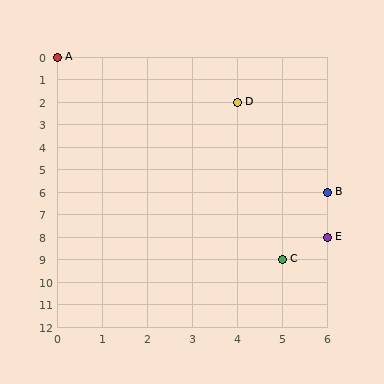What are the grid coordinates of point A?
Point A is at grid coordinates (0, 0).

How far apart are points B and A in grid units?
Points B and A are 6 columns and 6 rows apart (about 8.5 grid units diagonally).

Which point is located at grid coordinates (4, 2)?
Point D is at (4, 2).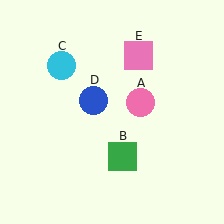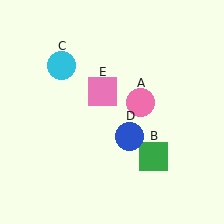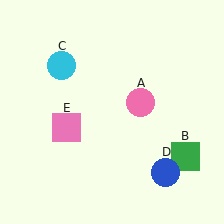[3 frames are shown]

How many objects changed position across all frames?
3 objects changed position: green square (object B), blue circle (object D), pink square (object E).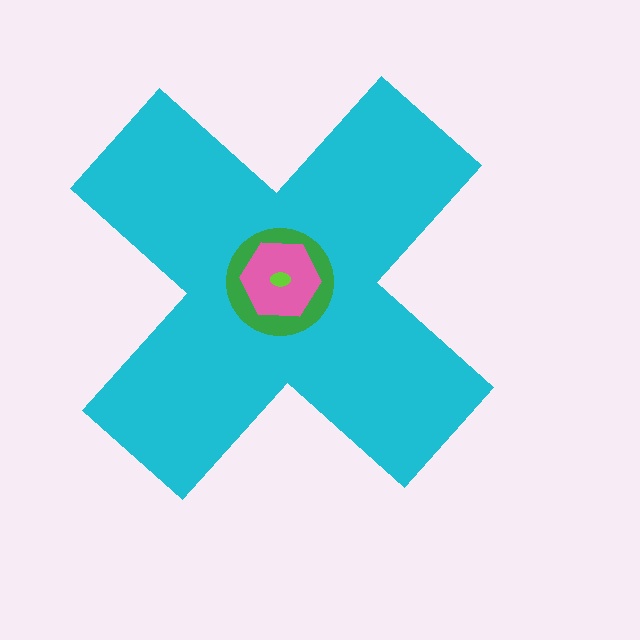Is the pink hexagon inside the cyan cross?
Yes.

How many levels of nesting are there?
4.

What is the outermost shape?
The cyan cross.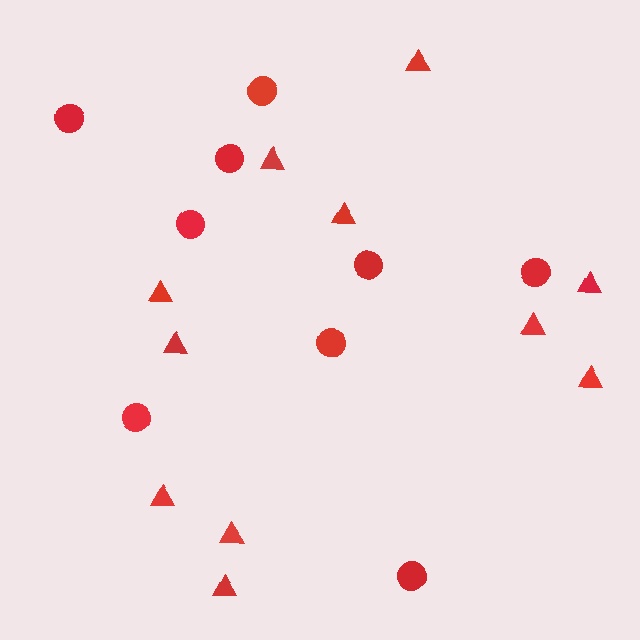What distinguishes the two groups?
There are 2 groups: one group of triangles (11) and one group of circles (9).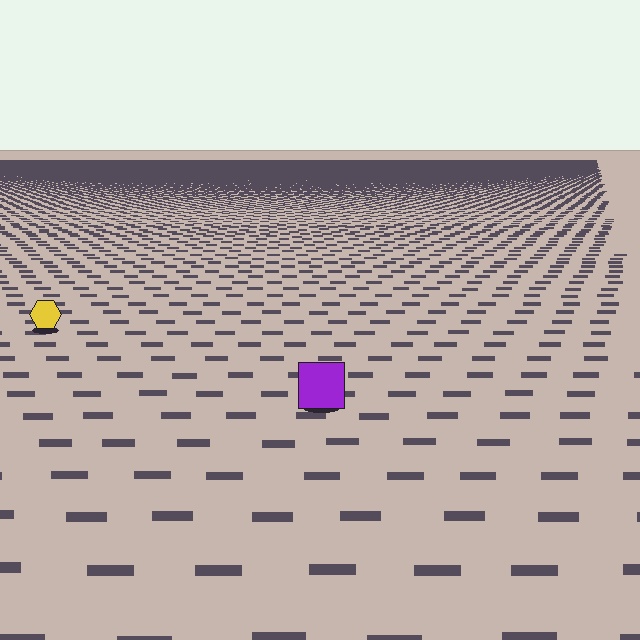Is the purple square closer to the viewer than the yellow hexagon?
Yes. The purple square is closer — you can tell from the texture gradient: the ground texture is coarser near it.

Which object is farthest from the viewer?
The yellow hexagon is farthest from the viewer. It appears smaller and the ground texture around it is denser.